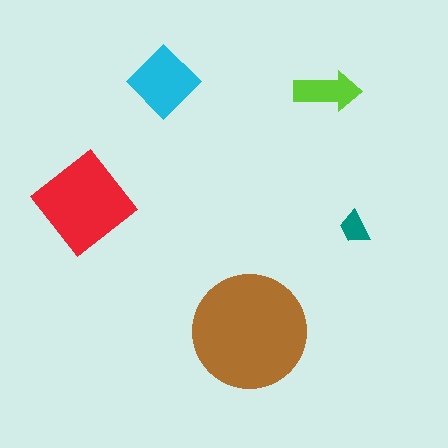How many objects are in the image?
There are 5 objects in the image.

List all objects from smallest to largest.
The teal trapezoid, the lime arrow, the cyan diamond, the red diamond, the brown circle.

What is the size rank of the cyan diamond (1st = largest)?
3rd.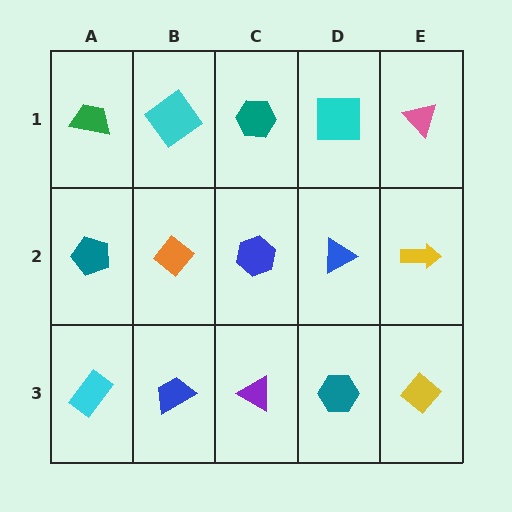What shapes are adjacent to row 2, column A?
A green trapezoid (row 1, column A), a cyan rectangle (row 3, column A), an orange diamond (row 2, column B).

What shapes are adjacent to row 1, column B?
An orange diamond (row 2, column B), a green trapezoid (row 1, column A), a teal hexagon (row 1, column C).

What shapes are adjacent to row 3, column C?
A blue hexagon (row 2, column C), a blue trapezoid (row 3, column B), a teal hexagon (row 3, column D).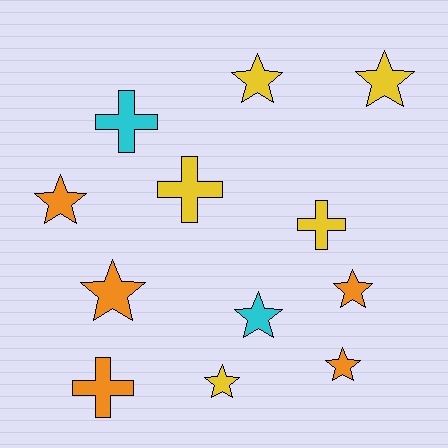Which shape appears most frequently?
Star, with 8 objects.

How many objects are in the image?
There are 12 objects.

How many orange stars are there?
There are 4 orange stars.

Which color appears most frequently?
Yellow, with 5 objects.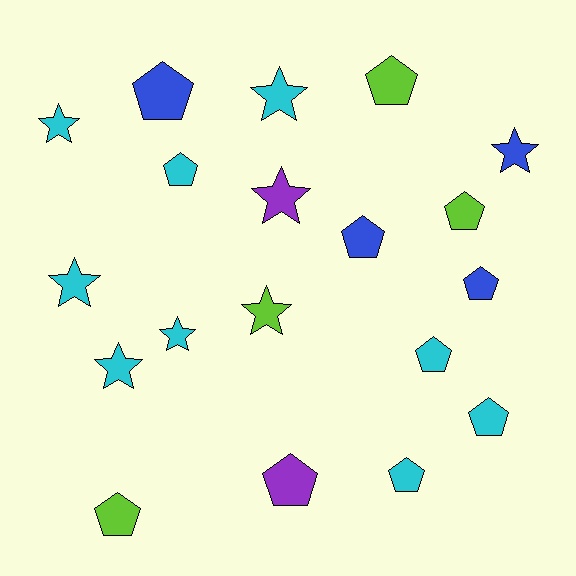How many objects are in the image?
There are 19 objects.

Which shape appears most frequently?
Pentagon, with 11 objects.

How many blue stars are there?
There is 1 blue star.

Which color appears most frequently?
Cyan, with 9 objects.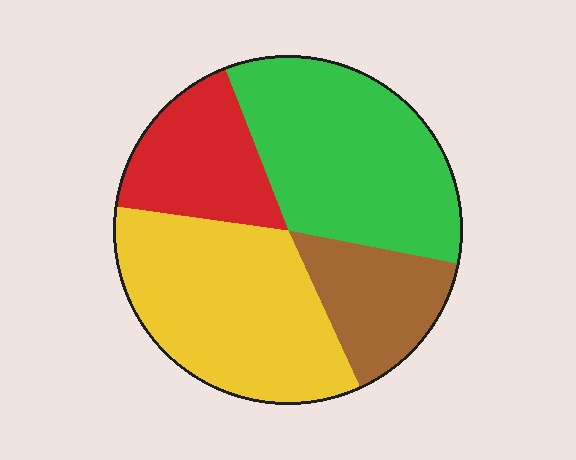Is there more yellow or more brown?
Yellow.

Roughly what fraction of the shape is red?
Red takes up about one sixth (1/6) of the shape.